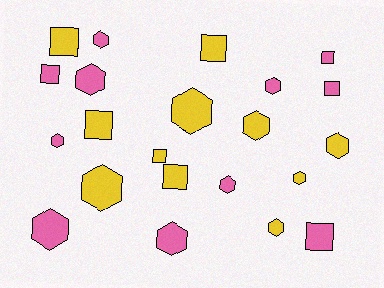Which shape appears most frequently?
Hexagon, with 13 objects.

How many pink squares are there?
There are 4 pink squares.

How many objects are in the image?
There are 22 objects.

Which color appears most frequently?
Pink, with 11 objects.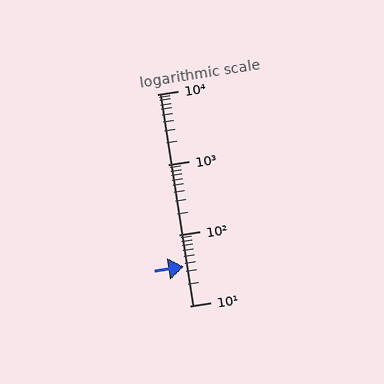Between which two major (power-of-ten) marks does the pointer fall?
The pointer is between 10 and 100.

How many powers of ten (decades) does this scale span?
The scale spans 3 decades, from 10 to 10000.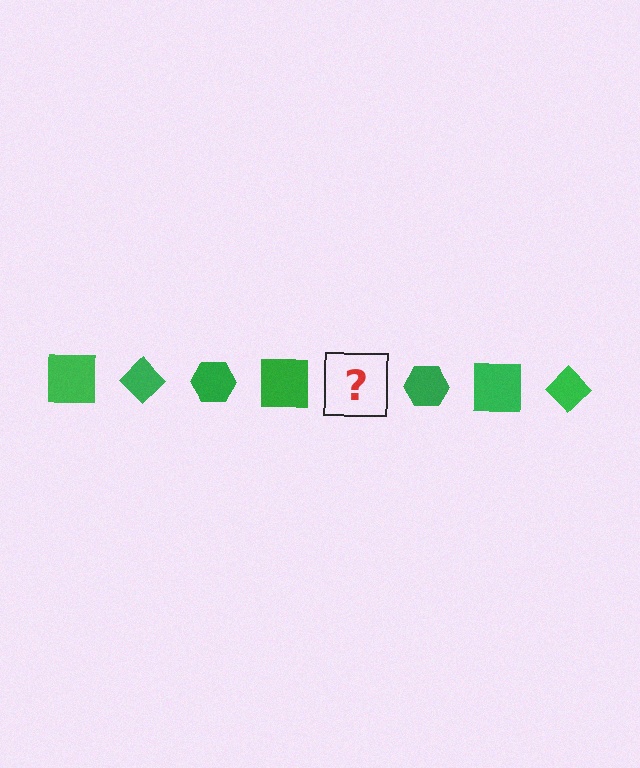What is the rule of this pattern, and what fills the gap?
The rule is that the pattern cycles through square, diamond, hexagon shapes in green. The gap should be filled with a green diamond.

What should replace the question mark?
The question mark should be replaced with a green diamond.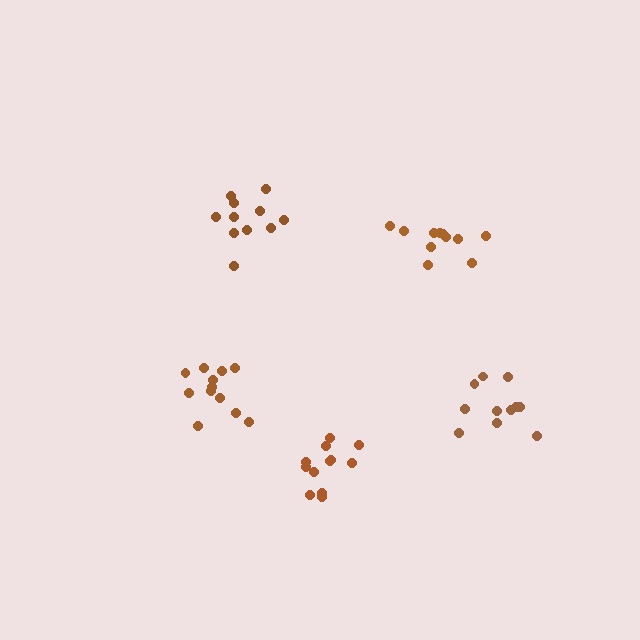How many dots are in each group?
Group 1: 11 dots, Group 2: 12 dots, Group 3: 11 dots, Group 4: 11 dots, Group 5: 12 dots (57 total).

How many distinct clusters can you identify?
There are 5 distinct clusters.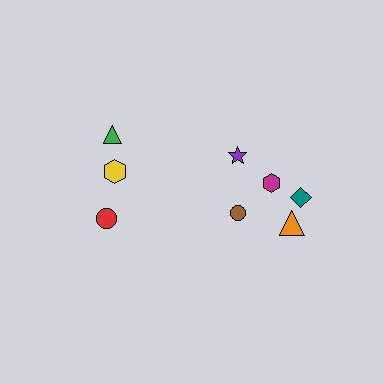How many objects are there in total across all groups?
There are 8 objects.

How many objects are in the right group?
There are 5 objects.